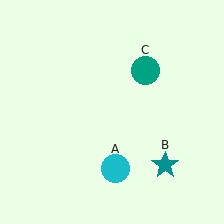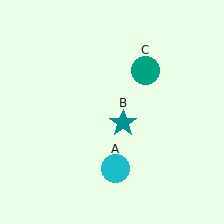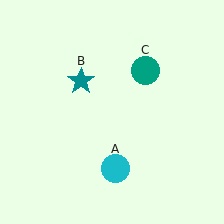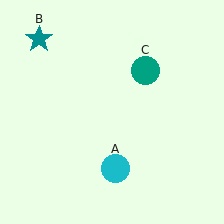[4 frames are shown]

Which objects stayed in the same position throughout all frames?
Cyan circle (object A) and teal circle (object C) remained stationary.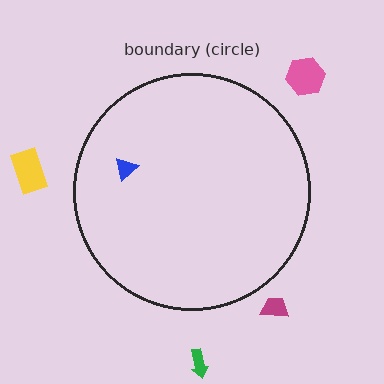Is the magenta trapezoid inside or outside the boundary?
Outside.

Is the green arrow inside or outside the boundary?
Outside.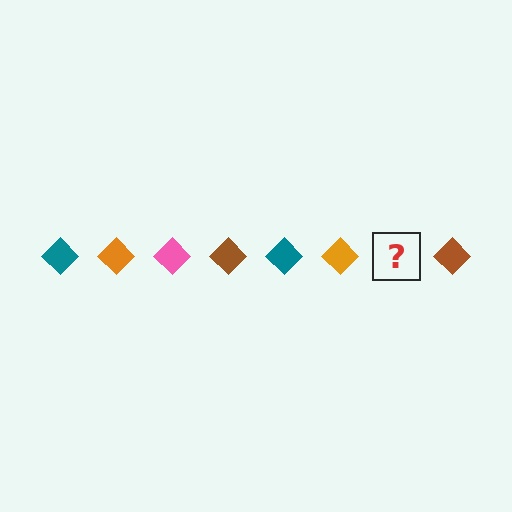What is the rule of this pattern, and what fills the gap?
The rule is that the pattern cycles through teal, orange, pink, brown diamonds. The gap should be filled with a pink diamond.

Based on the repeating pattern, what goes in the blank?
The blank should be a pink diamond.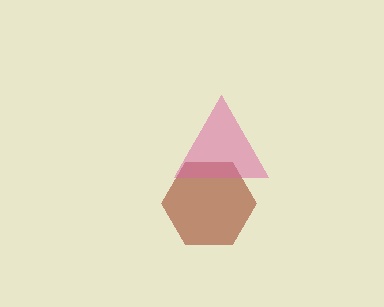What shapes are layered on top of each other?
The layered shapes are: a brown hexagon, a pink triangle.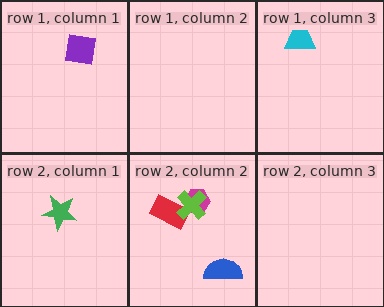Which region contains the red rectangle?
The row 2, column 2 region.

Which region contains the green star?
The row 2, column 1 region.